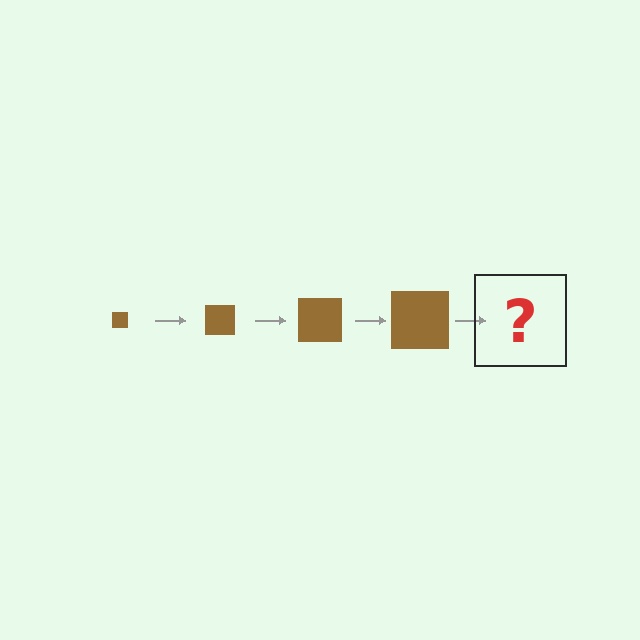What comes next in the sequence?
The next element should be a brown square, larger than the previous one.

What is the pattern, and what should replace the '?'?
The pattern is that the square gets progressively larger each step. The '?' should be a brown square, larger than the previous one.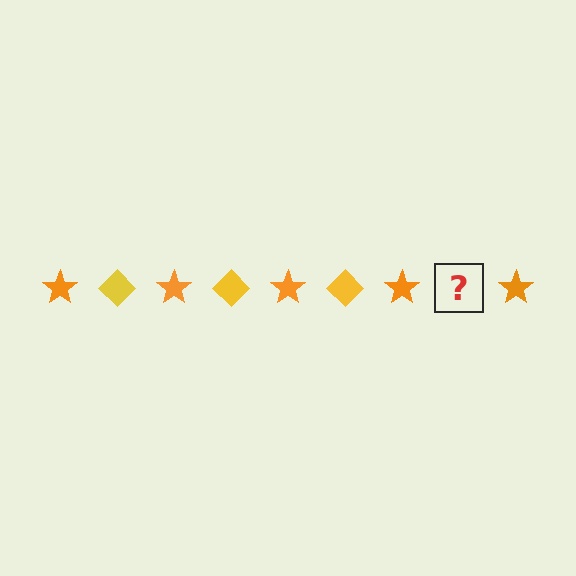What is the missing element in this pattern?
The missing element is a yellow diamond.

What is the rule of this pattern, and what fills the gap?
The rule is that the pattern alternates between orange star and yellow diamond. The gap should be filled with a yellow diamond.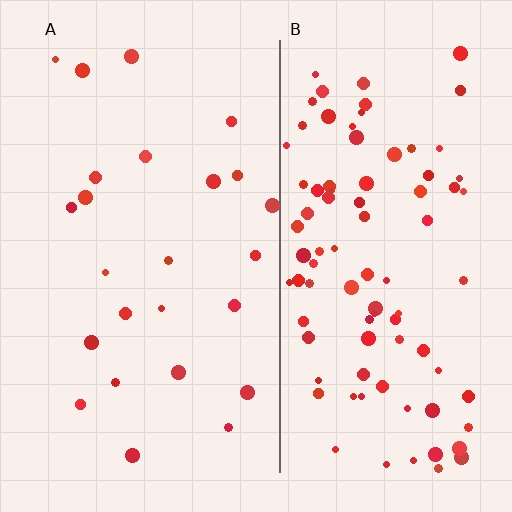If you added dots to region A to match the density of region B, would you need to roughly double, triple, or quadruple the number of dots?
Approximately quadruple.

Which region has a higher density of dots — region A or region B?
B (the right).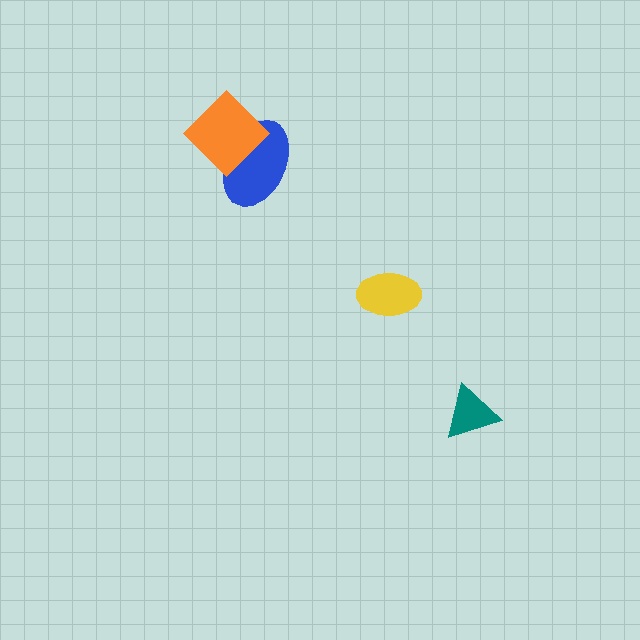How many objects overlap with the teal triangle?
0 objects overlap with the teal triangle.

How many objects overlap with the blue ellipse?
1 object overlaps with the blue ellipse.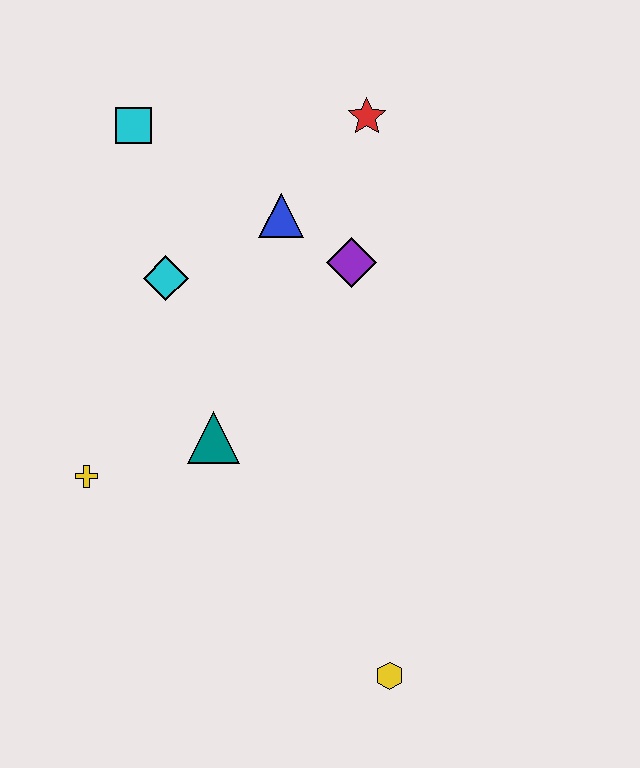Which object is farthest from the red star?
The yellow hexagon is farthest from the red star.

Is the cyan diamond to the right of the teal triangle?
No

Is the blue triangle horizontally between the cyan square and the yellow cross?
No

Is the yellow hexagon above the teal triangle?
No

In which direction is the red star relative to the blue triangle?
The red star is above the blue triangle.